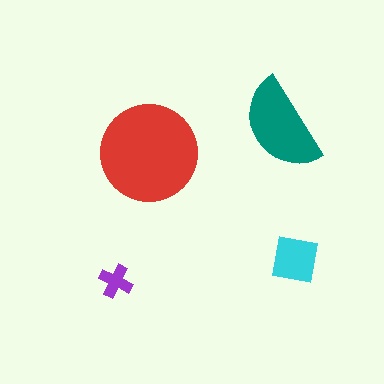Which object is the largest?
The red circle.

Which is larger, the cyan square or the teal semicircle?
The teal semicircle.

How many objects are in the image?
There are 4 objects in the image.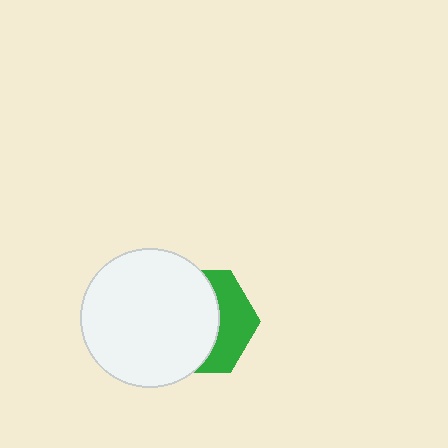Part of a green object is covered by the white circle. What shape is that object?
It is a hexagon.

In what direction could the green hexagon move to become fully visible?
The green hexagon could move right. That would shift it out from behind the white circle entirely.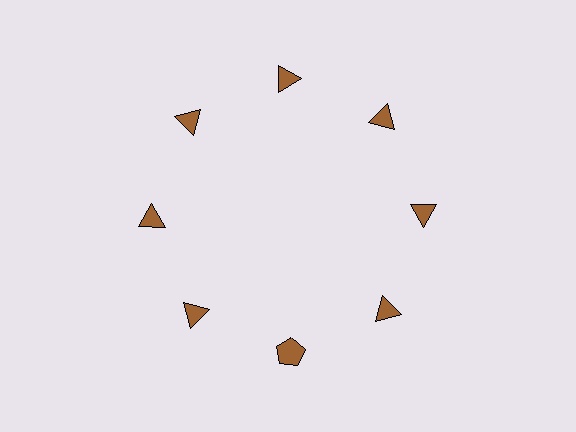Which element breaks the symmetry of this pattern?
The brown pentagon at roughly the 6 o'clock position breaks the symmetry. All other shapes are brown triangles.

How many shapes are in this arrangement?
There are 8 shapes arranged in a ring pattern.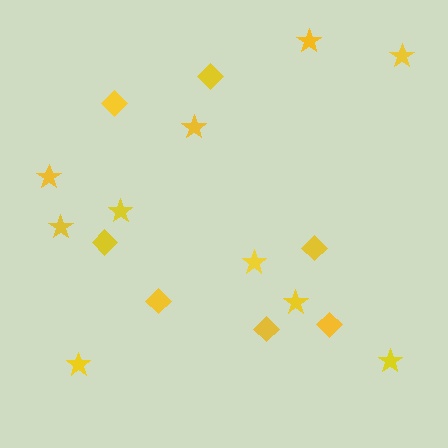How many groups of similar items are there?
There are 2 groups: one group of diamonds (7) and one group of stars (10).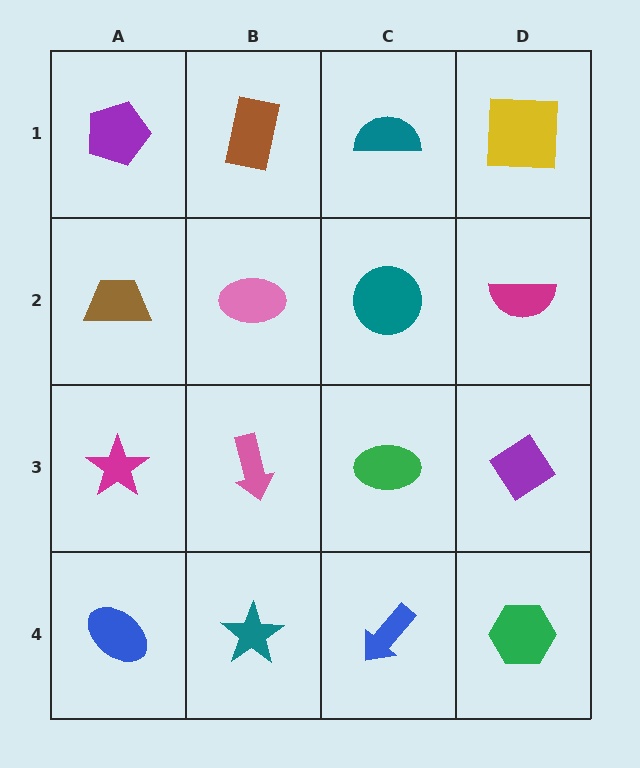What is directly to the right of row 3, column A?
A pink arrow.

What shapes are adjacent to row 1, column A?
A brown trapezoid (row 2, column A), a brown rectangle (row 1, column B).